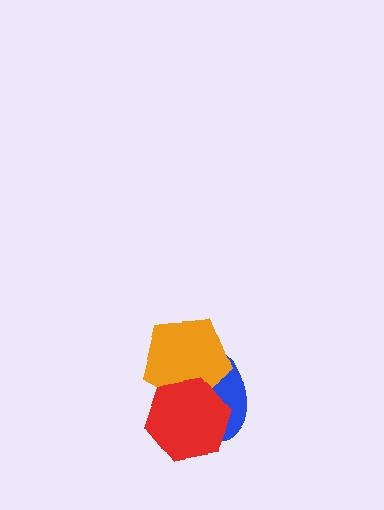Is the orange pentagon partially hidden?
Yes, it is partially covered by another shape.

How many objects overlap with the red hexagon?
2 objects overlap with the red hexagon.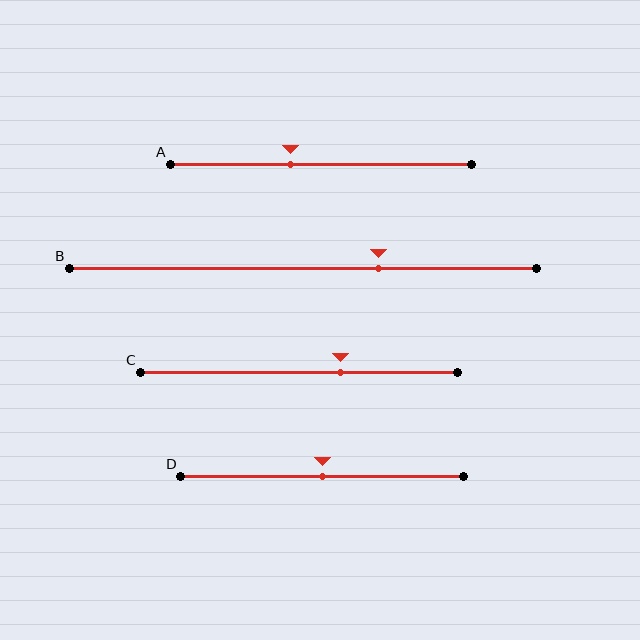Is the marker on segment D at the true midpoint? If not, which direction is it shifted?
Yes, the marker on segment D is at the true midpoint.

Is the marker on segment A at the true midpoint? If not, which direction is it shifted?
No, the marker on segment A is shifted to the left by about 10% of the segment length.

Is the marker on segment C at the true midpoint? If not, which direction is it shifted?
No, the marker on segment C is shifted to the right by about 13% of the segment length.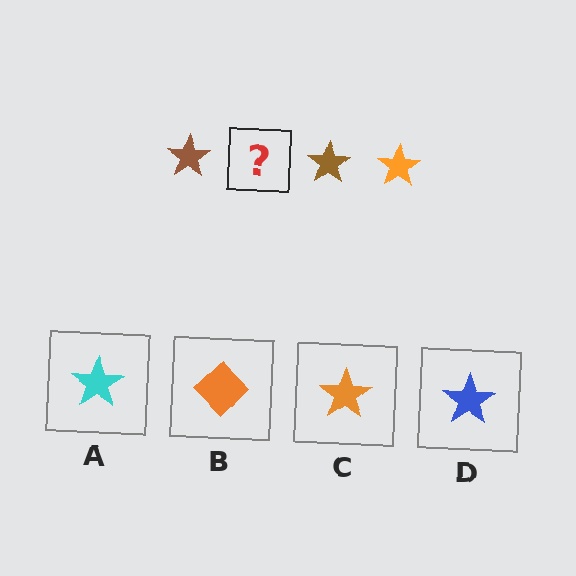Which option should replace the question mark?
Option C.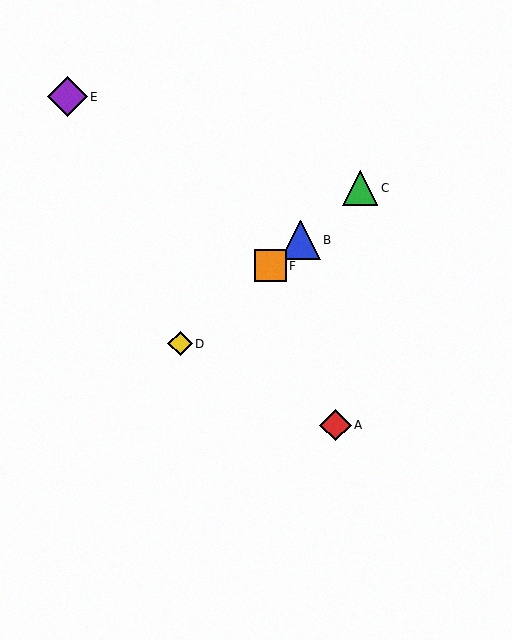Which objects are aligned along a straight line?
Objects B, C, D, F are aligned along a straight line.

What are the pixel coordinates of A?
Object A is at (336, 425).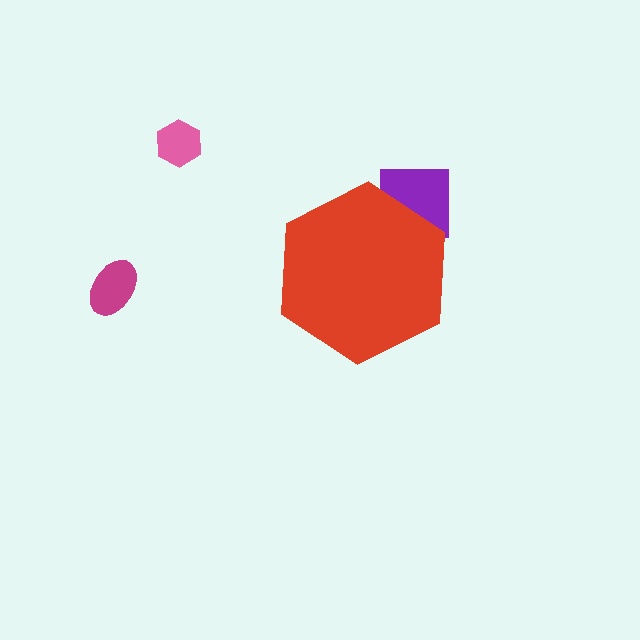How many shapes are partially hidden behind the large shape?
1 shape is partially hidden.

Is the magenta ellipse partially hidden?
No, the magenta ellipse is fully visible.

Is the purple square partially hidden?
Yes, the purple square is partially hidden behind the red hexagon.